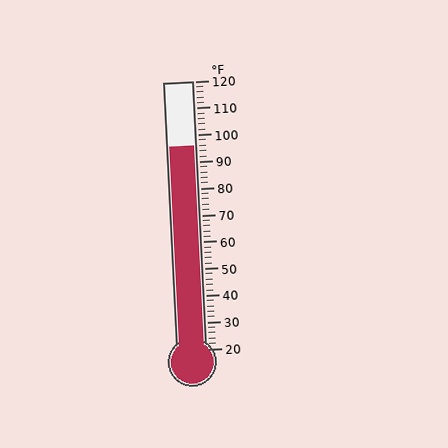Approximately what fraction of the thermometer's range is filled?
The thermometer is filled to approximately 75% of its range.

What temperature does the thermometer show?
The thermometer shows approximately 96°F.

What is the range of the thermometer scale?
The thermometer scale ranges from 20°F to 120°F.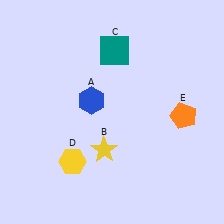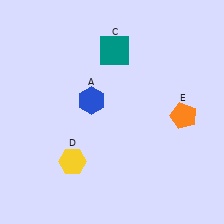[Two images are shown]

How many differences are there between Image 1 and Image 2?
There is 1 difference between the two images.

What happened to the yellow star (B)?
The yellow star (B) was removed in Image 2. It was in the bottom-left area of Image 1.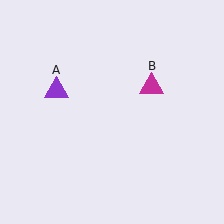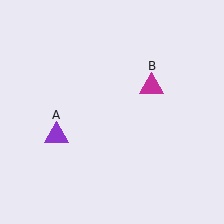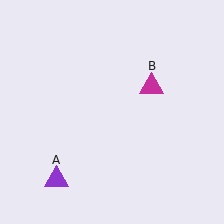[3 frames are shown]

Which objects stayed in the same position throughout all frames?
Magenta triangle (object B) remained stationary.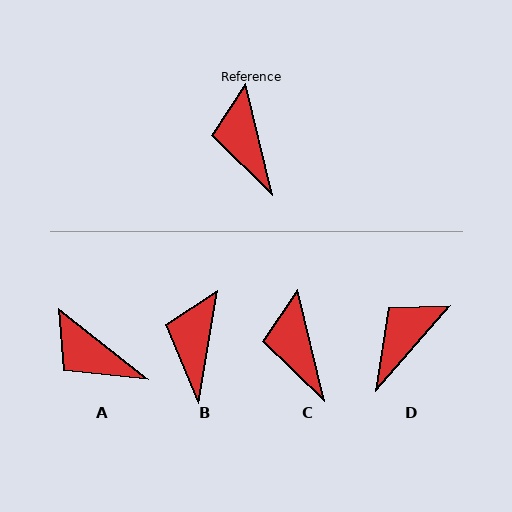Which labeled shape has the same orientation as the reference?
C.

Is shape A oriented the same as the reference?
No, it is off by about 38 degrees.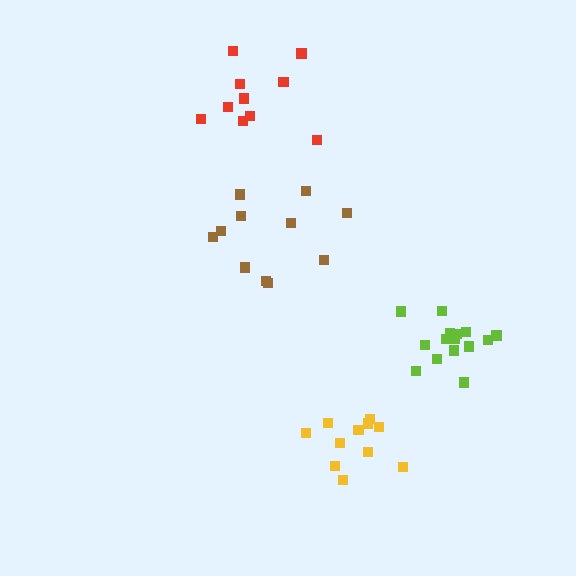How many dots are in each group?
Group 1: 10 dots, Group 2: 11 dots, Group 3: 15 dots, Group 4: 11 dots (47 total).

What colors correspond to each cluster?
The clusters are colored: red, brown, lime, yellow.